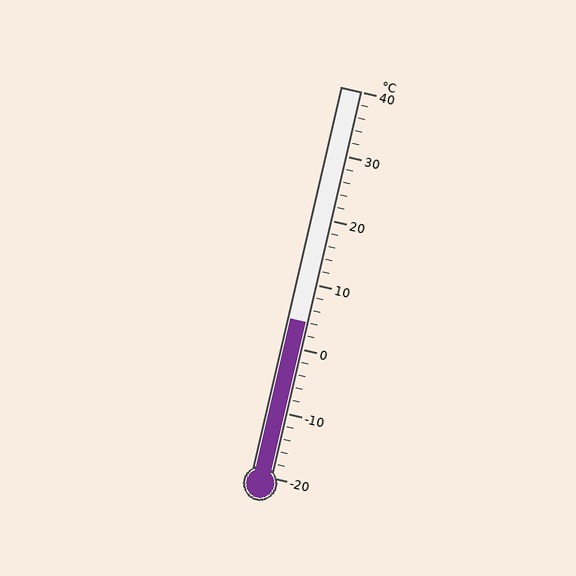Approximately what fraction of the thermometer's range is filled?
The thermometer is filled to approximately 40% of its range.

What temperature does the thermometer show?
The thermometer shows approximately 4°C.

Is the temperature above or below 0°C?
The temperature is above 0°C.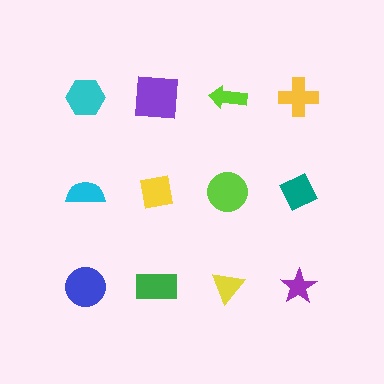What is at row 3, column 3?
A yellow triangle.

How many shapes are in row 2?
4 shapes.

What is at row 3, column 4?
A purple star.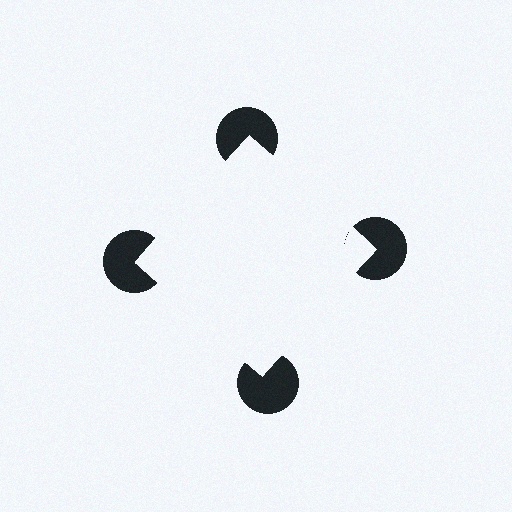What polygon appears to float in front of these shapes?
An illusory square — its edges are inferred from the aligned wedge cuts in the pac-man discs, not physically drawn.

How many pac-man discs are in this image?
There are 4 — one at each vertex of the illusory square.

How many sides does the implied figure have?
4 sides.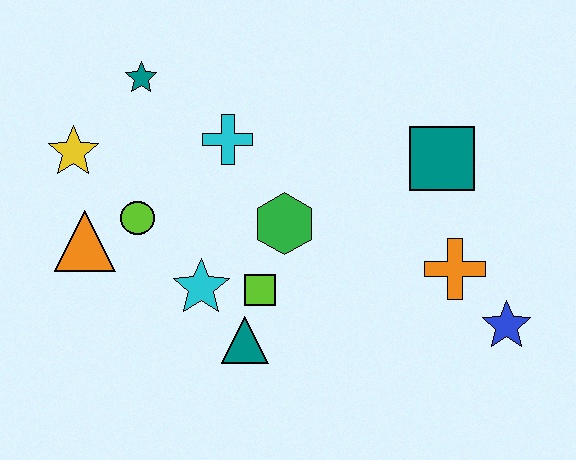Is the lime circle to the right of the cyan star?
No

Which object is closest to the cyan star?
The lime square is closest to the cyan star.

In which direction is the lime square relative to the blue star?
The lime square is to the left of the blue star.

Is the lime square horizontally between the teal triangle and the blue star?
Yes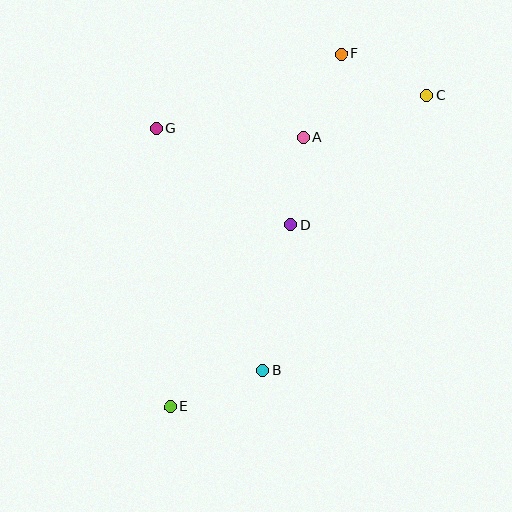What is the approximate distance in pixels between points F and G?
The distance between F and G is approximately 199 pixels.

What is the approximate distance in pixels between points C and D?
The distance between C and D is approximately 188 pixels.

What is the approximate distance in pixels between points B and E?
The distance between B and E is approximately 99 pixels.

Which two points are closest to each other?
Points A and D are closest to each other.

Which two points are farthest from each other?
Points C and E are farthest from each other.